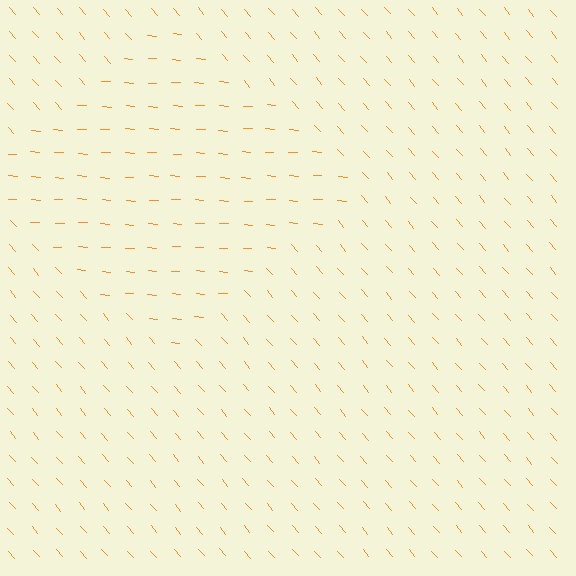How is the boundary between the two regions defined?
The boundary is defined purely by a change in line orientation (approximately 45 degrees difference). All lines are the same color and thickness.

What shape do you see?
I see a diamond.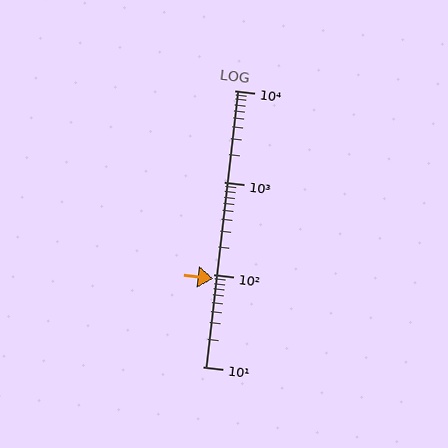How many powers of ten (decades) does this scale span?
The scale spans 3 decades, from 10 to 10000.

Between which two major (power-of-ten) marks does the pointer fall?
The pointer is between 10 and 100.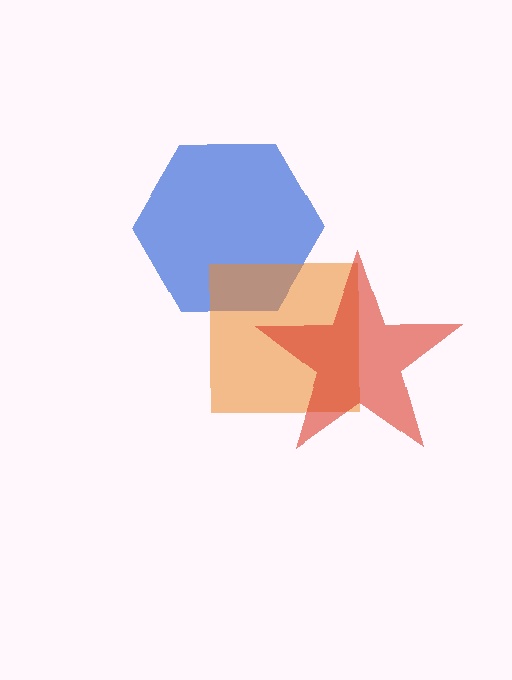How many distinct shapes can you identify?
There are 3 distinct shapes: a blue hexagon, an orange square, a red star.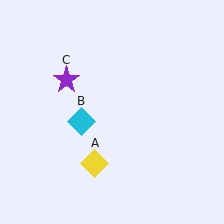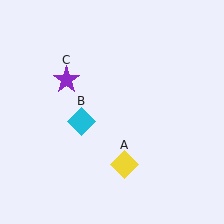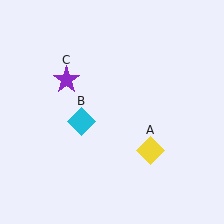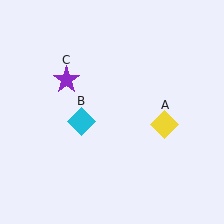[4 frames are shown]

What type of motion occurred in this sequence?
The yellow diamond (object A) rotated counterclockwise around the center of the scene.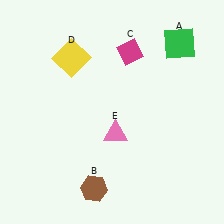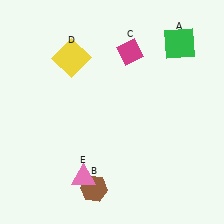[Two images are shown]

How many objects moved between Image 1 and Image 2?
1 object moved between the two images.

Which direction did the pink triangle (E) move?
The pink triangle (E) moved down.